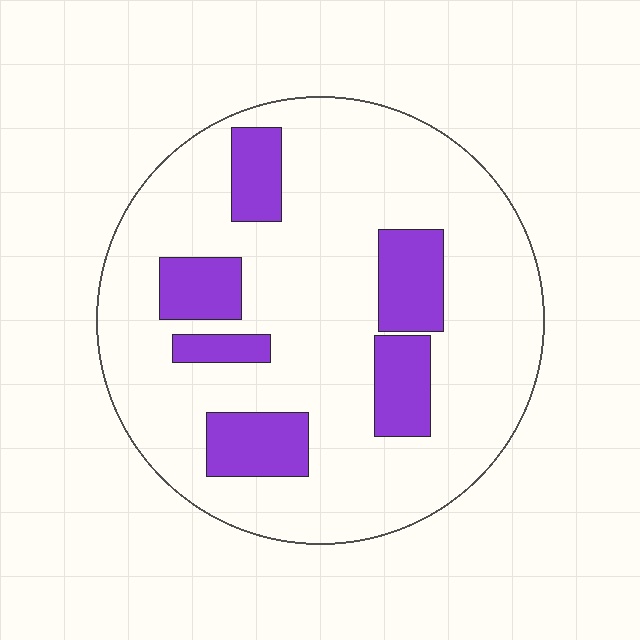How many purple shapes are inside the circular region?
6.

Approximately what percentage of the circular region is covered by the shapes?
Approximately 20%.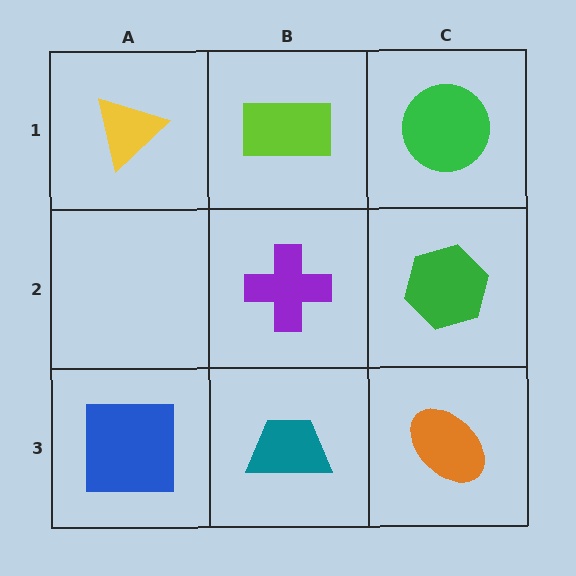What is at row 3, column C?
An orange ellipse.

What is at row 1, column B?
A lime rectangle.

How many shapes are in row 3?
3 shapes.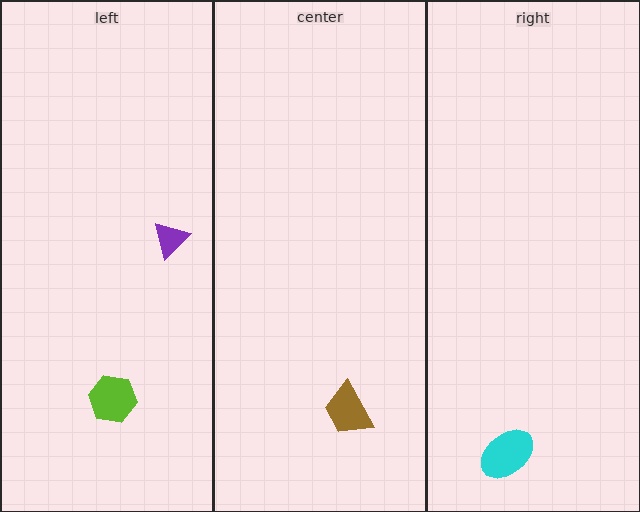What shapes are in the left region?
The purple triangle, the lime hexagon.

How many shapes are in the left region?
2.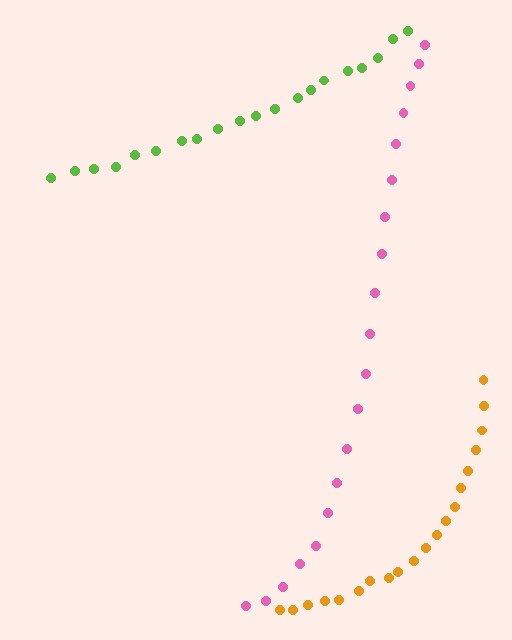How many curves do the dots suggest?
There are 3 distinct paths.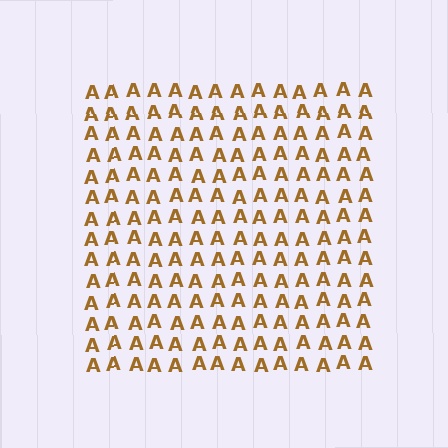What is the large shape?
The large shape is a square.